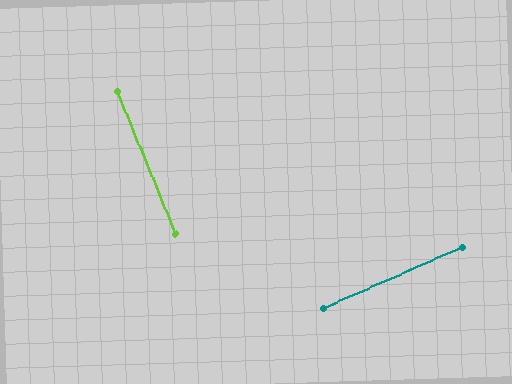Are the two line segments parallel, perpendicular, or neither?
Perpendicular — they meet at approximately 88°.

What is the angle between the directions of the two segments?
Approximately 88 degrees.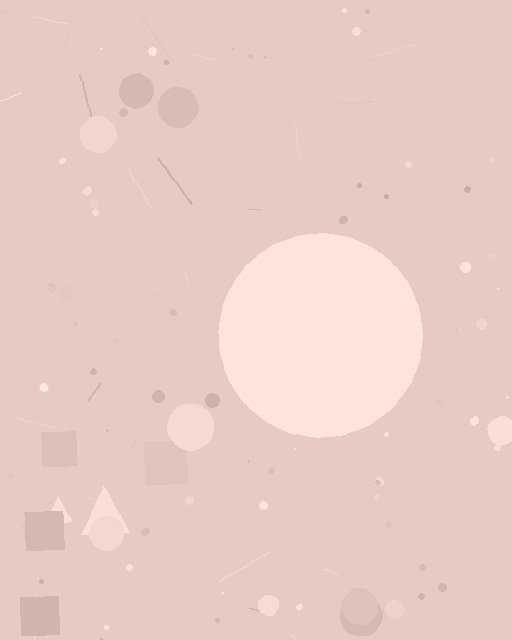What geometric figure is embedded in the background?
A circle is embedded in the background.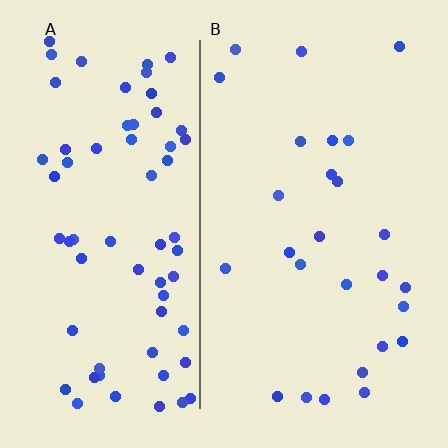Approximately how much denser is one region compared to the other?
Approximately 2.5× — region A over region B.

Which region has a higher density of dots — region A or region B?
A (the left).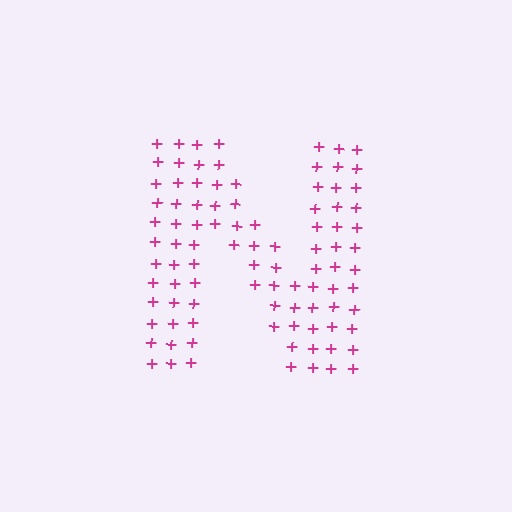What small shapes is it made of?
It is made of small plus signs.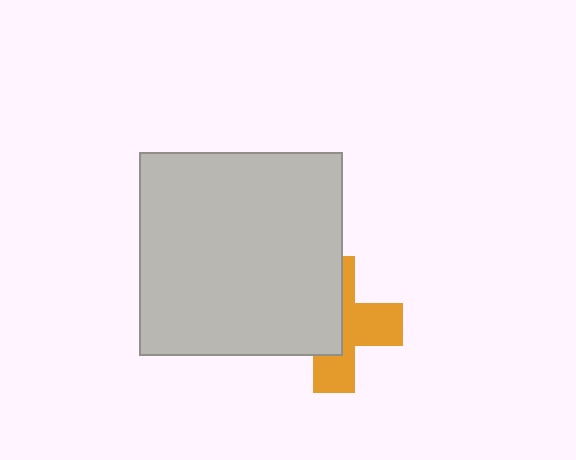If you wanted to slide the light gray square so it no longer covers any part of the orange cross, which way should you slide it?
Slide it left — that is the most direct way to separate the two shapes.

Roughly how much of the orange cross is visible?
About half of it is visible (roughly 49%).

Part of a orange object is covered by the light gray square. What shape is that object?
It is a cross.